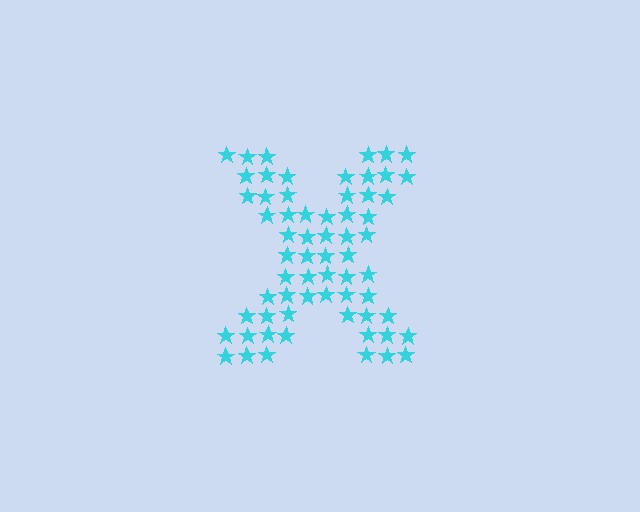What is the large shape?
The large shape is the letter X.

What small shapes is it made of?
It is made of small stars.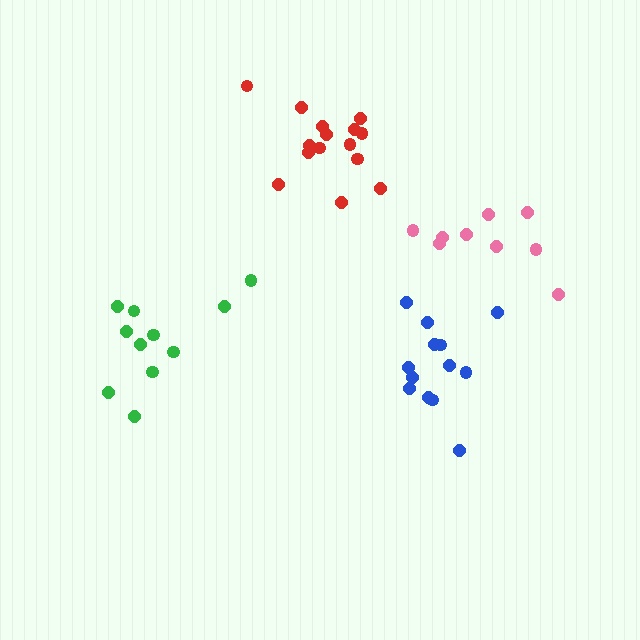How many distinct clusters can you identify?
There are 4 distinct clusters.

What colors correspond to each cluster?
The clusters are colored: green, red, blue, pink.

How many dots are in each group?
Group 1: 11 dots, Group 2: 15 dots, Group 3: 13 dots, Group 4: 9 dots (48 total).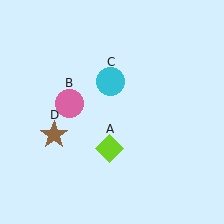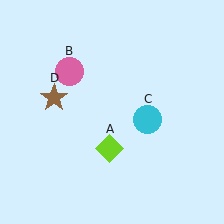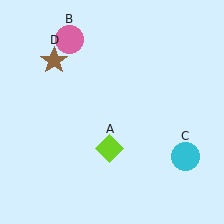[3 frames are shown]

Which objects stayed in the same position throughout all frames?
Lime diamond (object A) remained stationary.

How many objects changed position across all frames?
3 objects changed position: pink circle (object B), cyan circle (object C), brown star (object D).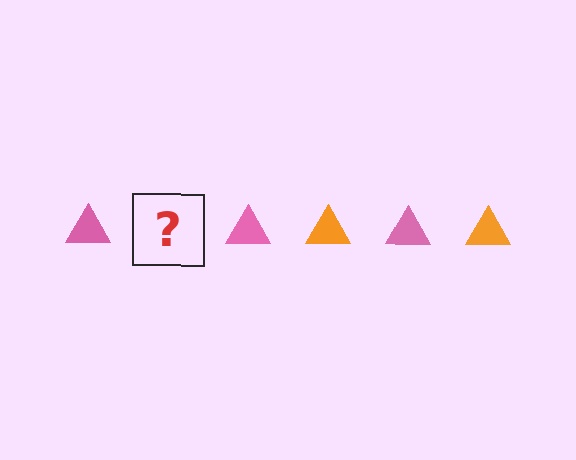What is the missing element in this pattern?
The missing element is an orange triangle.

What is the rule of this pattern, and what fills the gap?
The rule is that the pattern cycles through pink, orange triangles. The gap should be filled with an orange triangle.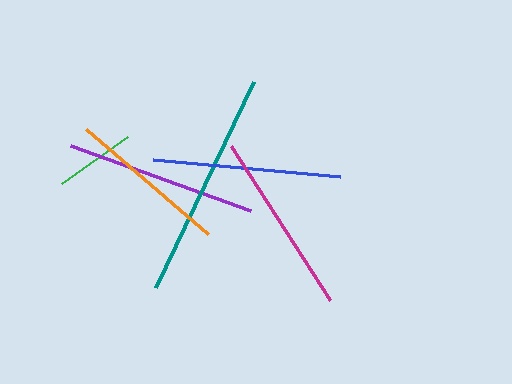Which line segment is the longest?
The teal line is the longest at approximately 228 pixels.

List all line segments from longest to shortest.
From longest to shortest: teal, purple, blue, magenta, orange, green.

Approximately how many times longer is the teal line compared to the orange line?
The teal line is approximately 1.4 times the length of the orange line.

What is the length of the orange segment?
The orange segment is approximately 161 pixels long.